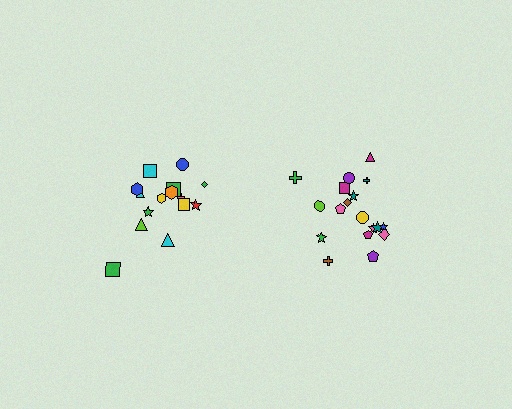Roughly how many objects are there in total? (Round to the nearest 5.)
Roughly 35 objects in total.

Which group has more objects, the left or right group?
The right group.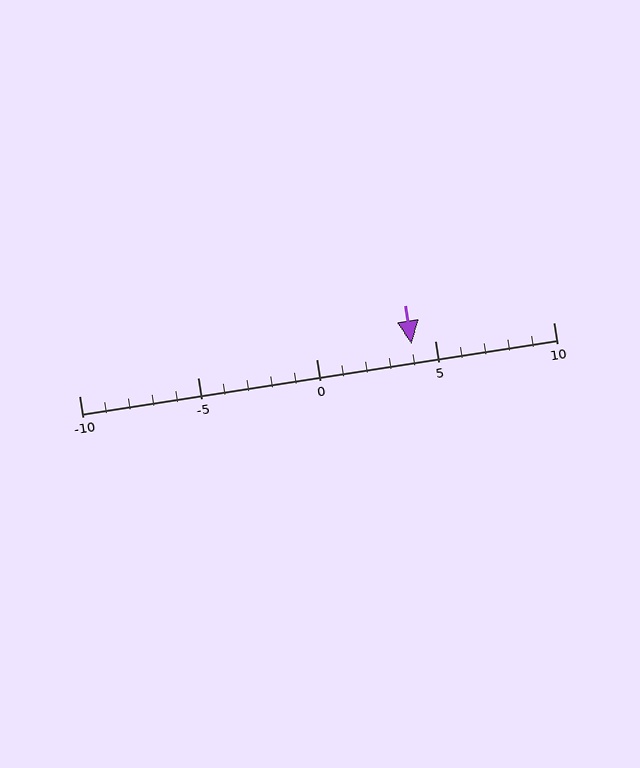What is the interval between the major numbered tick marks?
The major tick marks are spaced 5 units apart.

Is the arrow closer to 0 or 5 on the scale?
The arrow is closer to 5.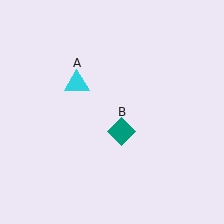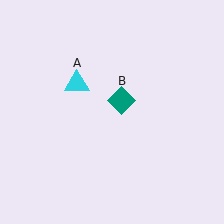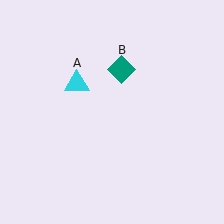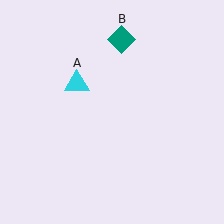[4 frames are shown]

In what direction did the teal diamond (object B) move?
The teal diamond (object B) moved up.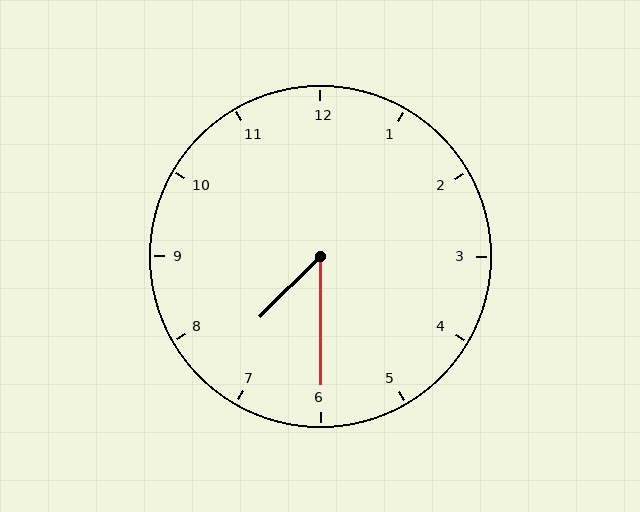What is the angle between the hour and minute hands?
Approximately 45 degrees.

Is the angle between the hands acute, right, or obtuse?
It is acute.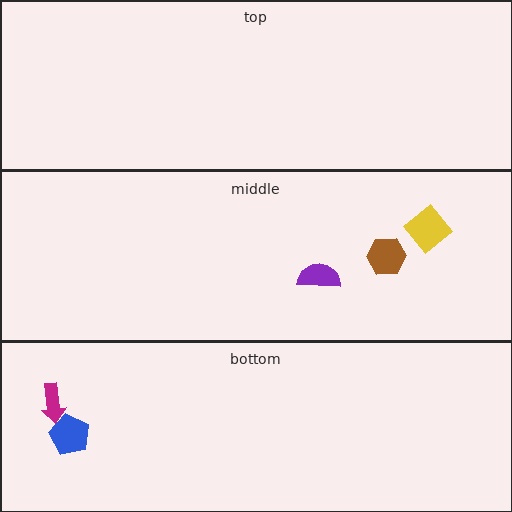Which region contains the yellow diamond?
The middle region.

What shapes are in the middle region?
The brown hexagon, the yellow diamond, the purple semicircle.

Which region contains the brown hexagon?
The middle region.